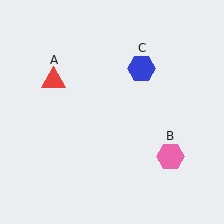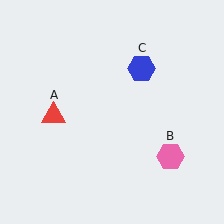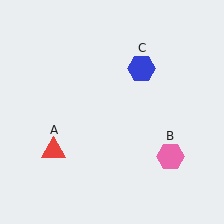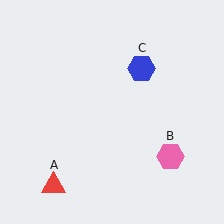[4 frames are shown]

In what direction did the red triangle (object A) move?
The red triangle (object A) moved down.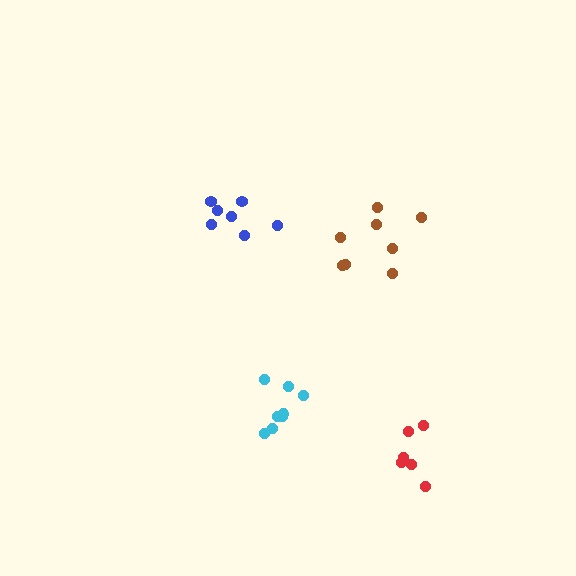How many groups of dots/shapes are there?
There are 4 groups.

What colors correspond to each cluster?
The clusters are colored: brown, cyan, red, blue.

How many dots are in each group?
Group 1: 8 dots, Group 2: 8 dots, Group 3: 6 dots, Group 4: 7 dots (29 total).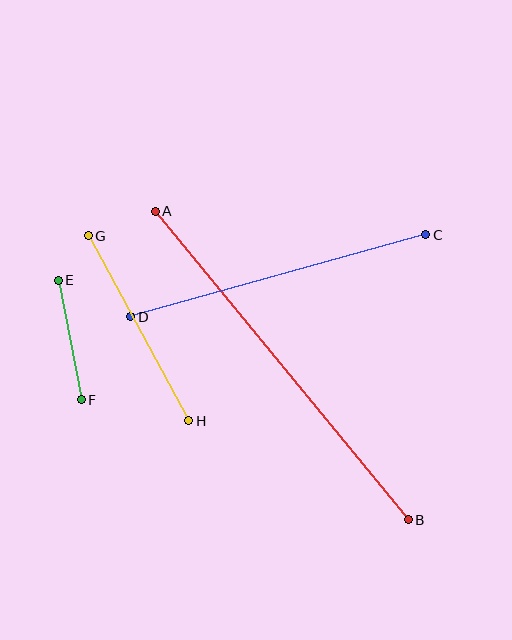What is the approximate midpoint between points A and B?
The midpoint is at approximately (282, 365) pixels.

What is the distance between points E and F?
The distance is approximately 122 pixels.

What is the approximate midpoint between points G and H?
The midpoint is at approximately (138, 328) pixels.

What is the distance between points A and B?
The distance is approximately 399 pixels.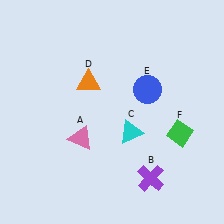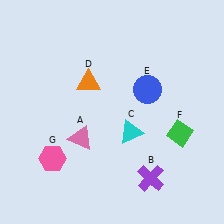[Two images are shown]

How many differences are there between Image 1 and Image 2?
There is 1 difference between the two images.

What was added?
A pink hexagon (G) was added in Image 2.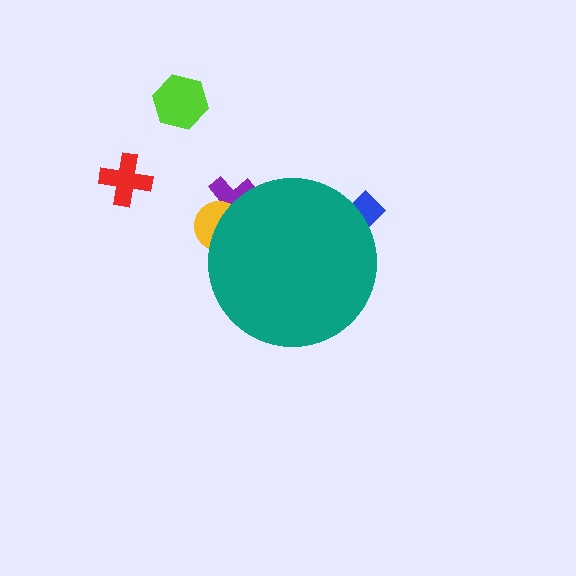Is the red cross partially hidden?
No, the red cross is fully visible.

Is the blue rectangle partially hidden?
Yes, the blue rectangle is partially hidden behind the teal circle.